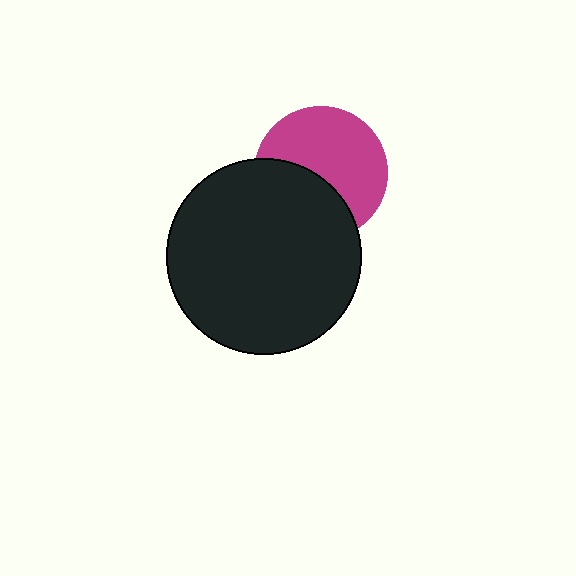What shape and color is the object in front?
The object in front is a black circle.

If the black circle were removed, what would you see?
You would see the complete magenta circle.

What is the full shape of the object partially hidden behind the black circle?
The partially hidden object is a magenta circle.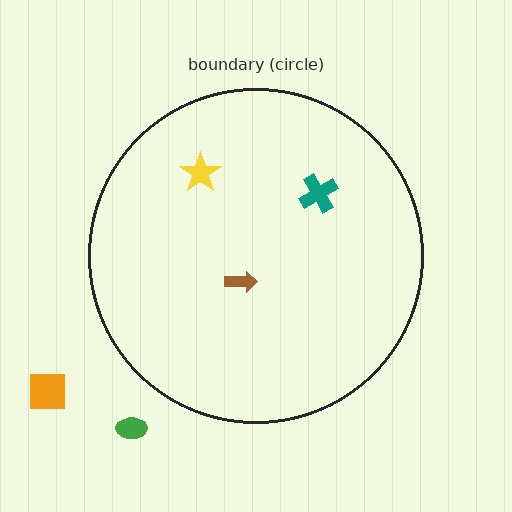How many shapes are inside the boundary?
3 inside, 2 outside.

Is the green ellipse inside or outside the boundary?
Outside.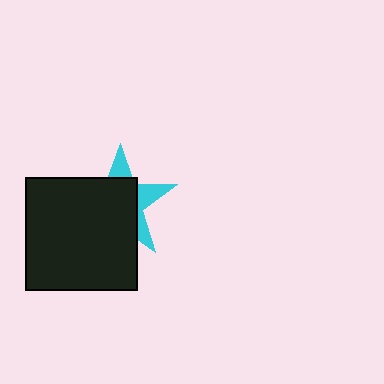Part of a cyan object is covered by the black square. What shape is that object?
It is a star.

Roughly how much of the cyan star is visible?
A small part of it is visible (roughly 33%).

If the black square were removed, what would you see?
You would see the complete cyan star.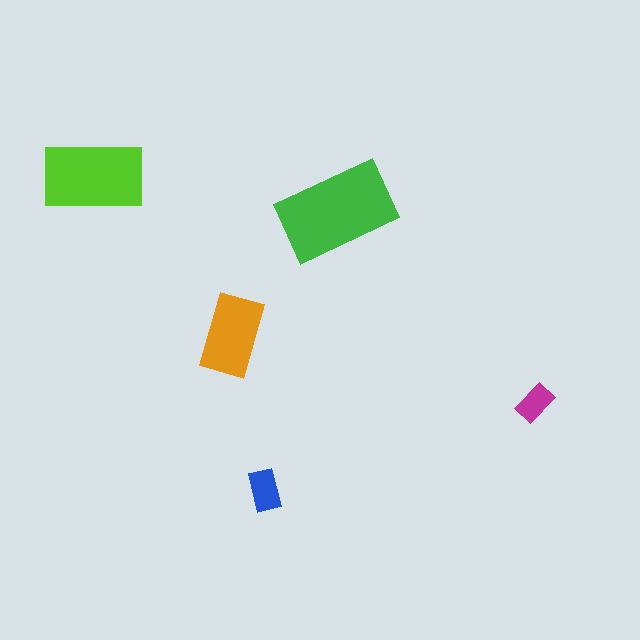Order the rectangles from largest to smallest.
the green one, the lime one, the orange one, the blue one, the magenta one.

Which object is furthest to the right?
The magenta rectangle is rightmost.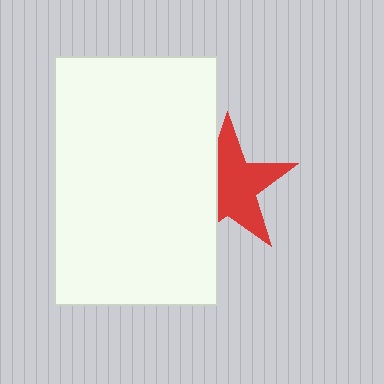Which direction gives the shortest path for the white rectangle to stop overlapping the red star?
Moving left gives the shortest separation.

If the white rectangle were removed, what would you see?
You would see the complete red star.